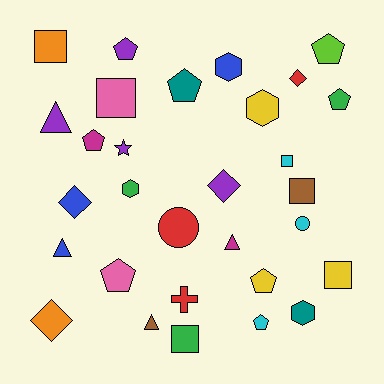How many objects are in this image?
There are 30 objects.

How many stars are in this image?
There is 1 star.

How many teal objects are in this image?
There are 2 teal objects.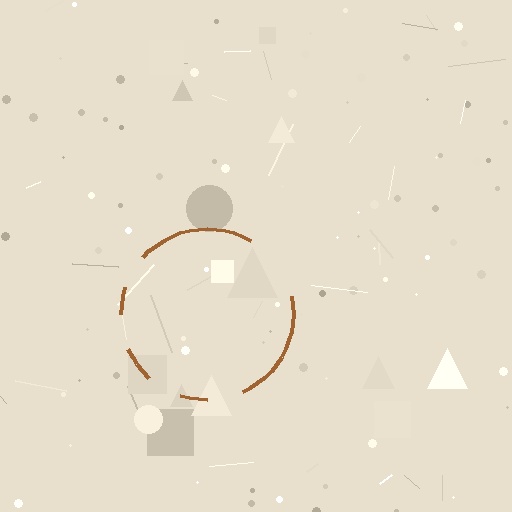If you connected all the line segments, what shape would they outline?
They would outline a circle.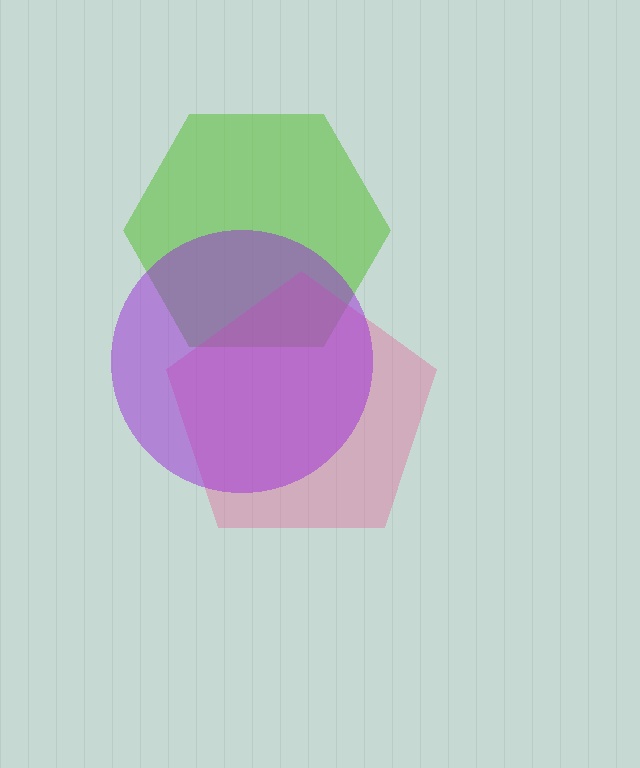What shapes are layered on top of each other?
The layered shapes are: a lime hexagon, a pink pentagon, a purple circle.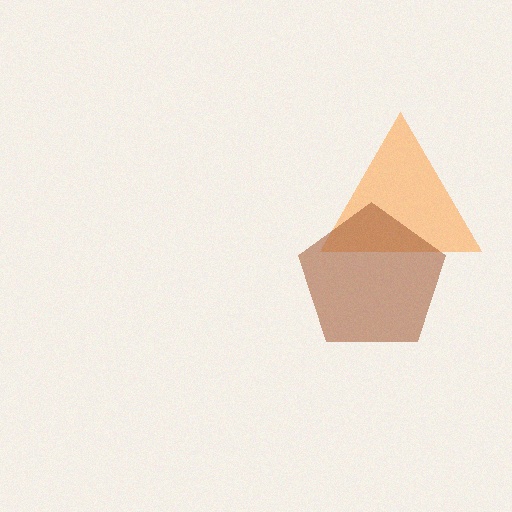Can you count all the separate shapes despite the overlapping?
Yes, there are 2 separate shapes.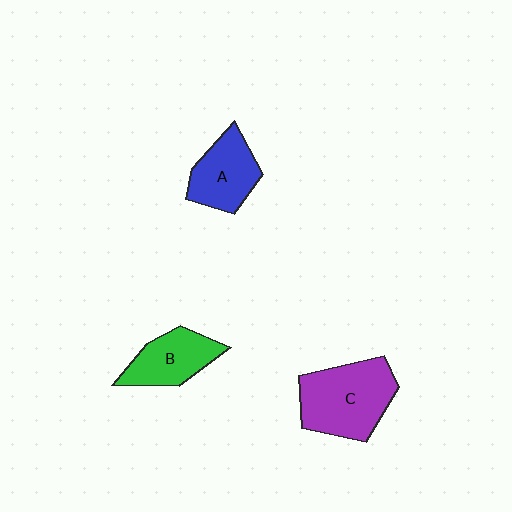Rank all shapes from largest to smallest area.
From largest to smallest: C (purple), A (blue), B (green).